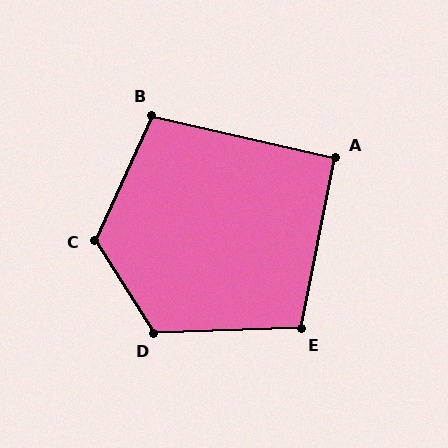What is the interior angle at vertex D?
Approximately 120 degrees (obtuse).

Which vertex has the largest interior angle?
C, at approximately 123 degrees.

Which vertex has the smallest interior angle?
A, at approximately 91 degrees.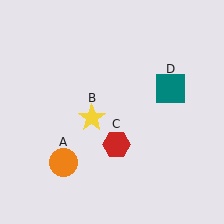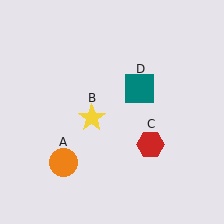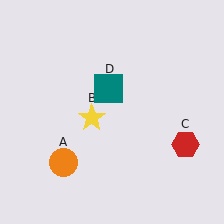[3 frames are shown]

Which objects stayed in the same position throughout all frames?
Orange circle (object A) and yellow star (object B) remained stationary.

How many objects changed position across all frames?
2 objects changed position: red hexagon (object C), teal square (object D).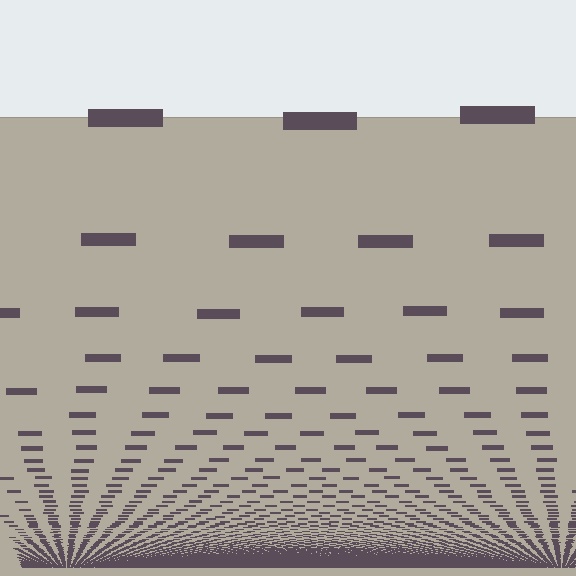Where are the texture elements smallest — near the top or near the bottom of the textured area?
Near the bottom.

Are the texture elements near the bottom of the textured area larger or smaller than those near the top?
Smaller. The gradient is inverted — elements near the bottom are smaller and denser.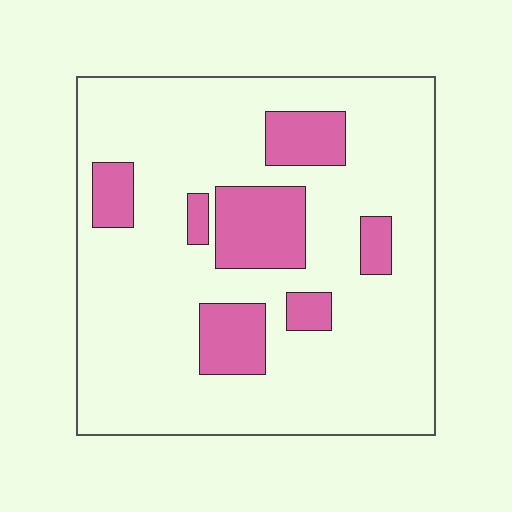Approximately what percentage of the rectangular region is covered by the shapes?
Approximately 20%.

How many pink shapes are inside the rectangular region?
7.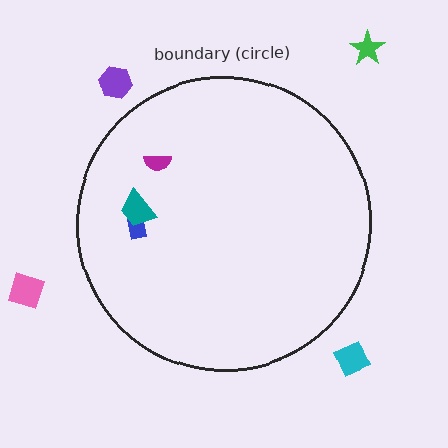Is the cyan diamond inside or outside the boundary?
Outside.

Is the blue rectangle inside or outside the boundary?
Inside.